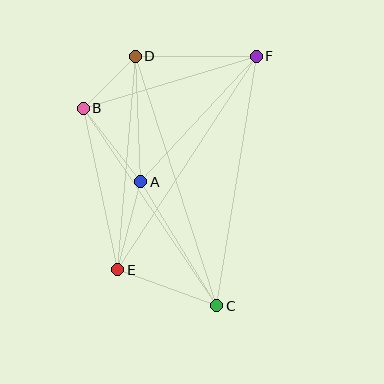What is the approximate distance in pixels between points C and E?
The distance between C and E is approximately 105 pixels.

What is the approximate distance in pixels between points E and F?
The distance between E and F is approximately 255 pixels.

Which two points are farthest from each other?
Points C and D are farthest from each other.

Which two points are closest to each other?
Points B and D are closest to each other.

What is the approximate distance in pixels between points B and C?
The distance between B and C is approximately 238 pixels.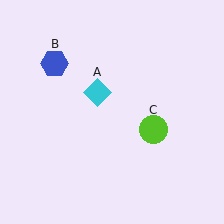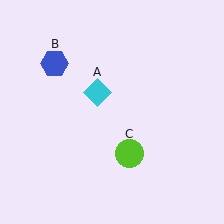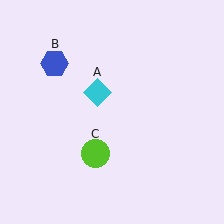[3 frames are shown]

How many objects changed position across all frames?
1 object changed position: lime circle (object C).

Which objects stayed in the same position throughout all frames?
Cyan diamond (object A) and blue hexagon (object B) remained stationary.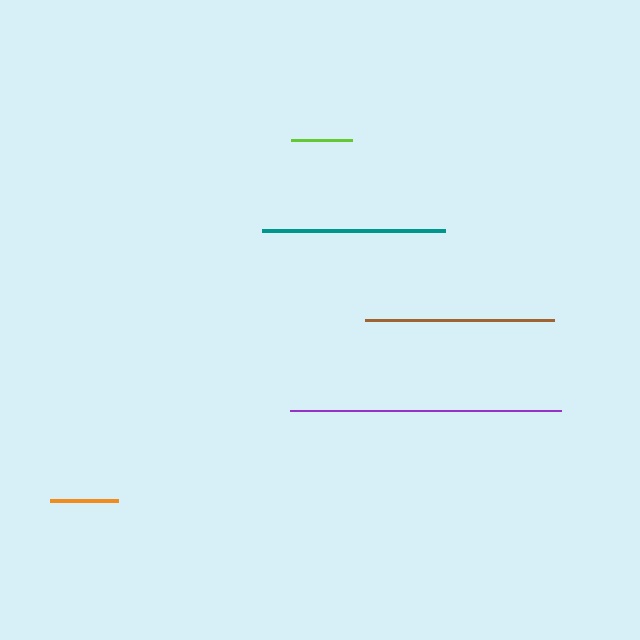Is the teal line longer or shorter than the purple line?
The purple line is longer than the teal line.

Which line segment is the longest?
The purple line is the longest at approximately 271 pixels.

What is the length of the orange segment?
The orange segment is approximately 68 pixels long.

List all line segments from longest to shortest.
From longest to shortest: purple, brown, teal, orange, lime.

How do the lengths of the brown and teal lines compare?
The brown and teal lines are approximately the same length.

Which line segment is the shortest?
The lime line is the shortest at approximately 61 pixels.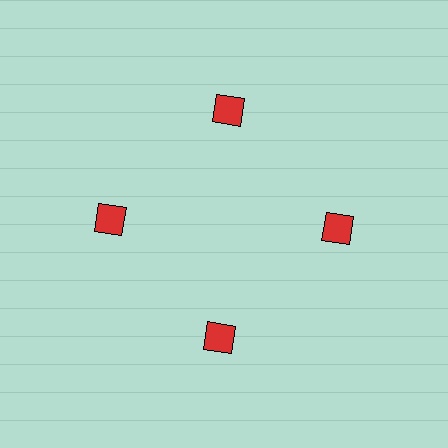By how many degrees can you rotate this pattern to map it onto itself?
The pattern maps onto itself every 90 degrees of rotation.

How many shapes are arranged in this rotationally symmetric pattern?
There are 4 shapes, arranged in 4 groups of 1.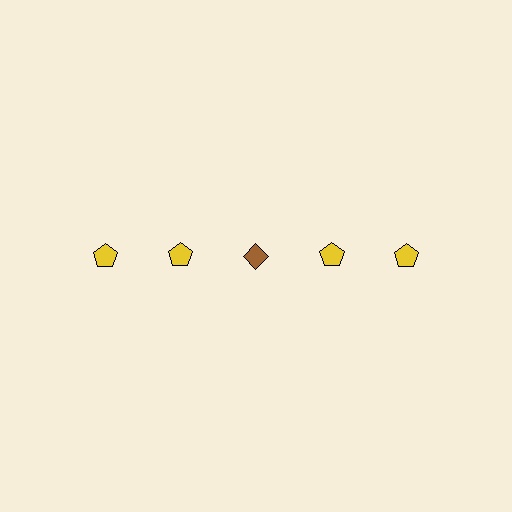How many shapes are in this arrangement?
There are 5 shapes arranged in a grid pattern.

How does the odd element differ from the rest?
It differs in both color (brown instead of yellow) and shape (diamond instead of pentagon).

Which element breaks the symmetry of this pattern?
The brown diamond in the top row, center column breaks the symmetry. All other shapes are yellow pentagons.